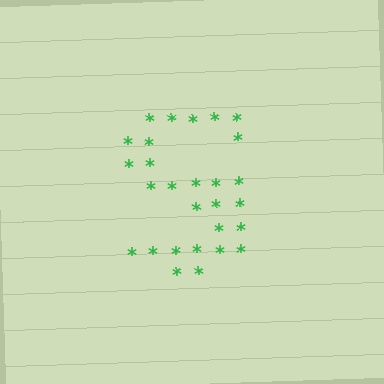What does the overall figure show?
The overall figure shows the letter S.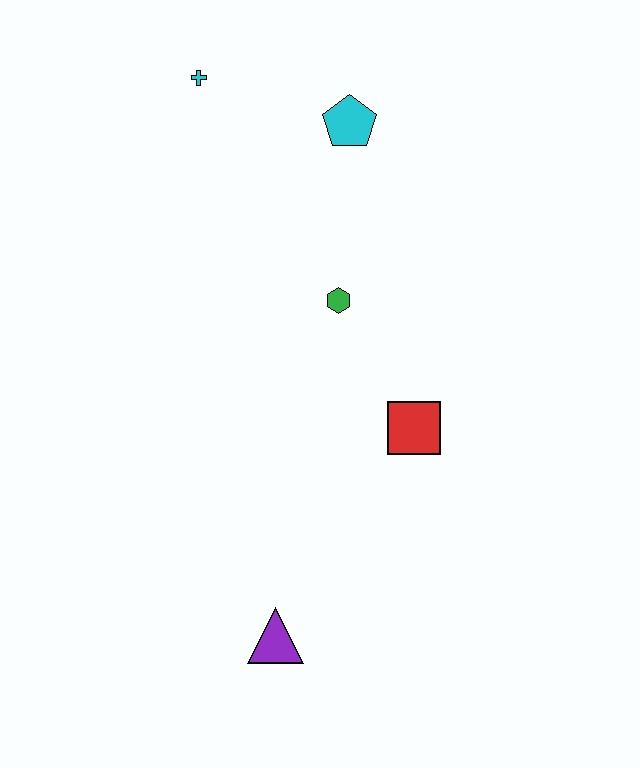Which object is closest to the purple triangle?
The red square is closest to the purple triangle.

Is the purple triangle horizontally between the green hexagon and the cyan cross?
Yes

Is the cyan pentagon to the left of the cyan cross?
No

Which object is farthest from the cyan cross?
The purple triangle is farthest from the cyan cross.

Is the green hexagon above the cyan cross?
No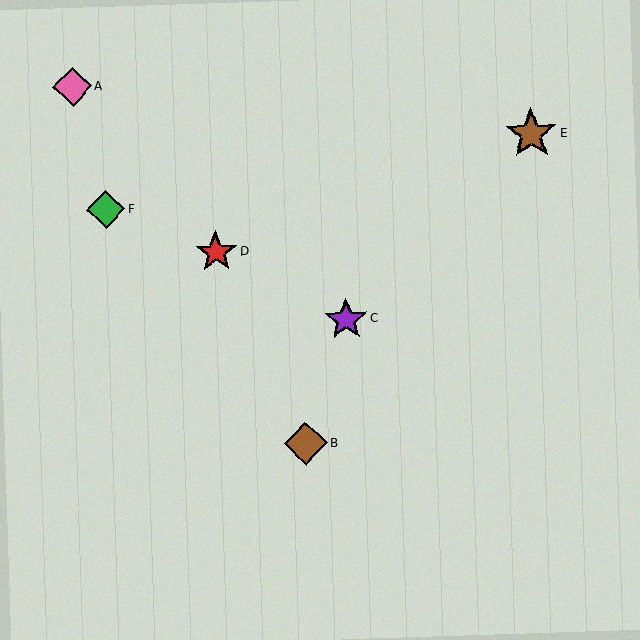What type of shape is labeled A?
Shape A is a pink diamond.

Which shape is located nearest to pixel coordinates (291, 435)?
The brown diamond (labeled B) at (306, 443) is nearest to that location.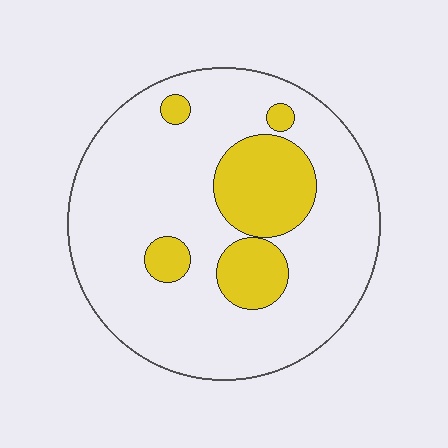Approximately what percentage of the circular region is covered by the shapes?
Approximately 20%.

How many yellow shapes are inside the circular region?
5.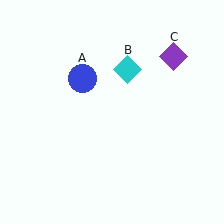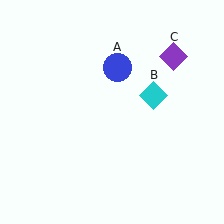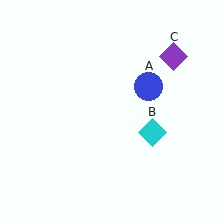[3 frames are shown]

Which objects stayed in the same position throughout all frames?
Purple diamond (object C) remained stationary.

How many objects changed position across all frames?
2 objects changed position: blue circle (object A), cyan diamond (object B).